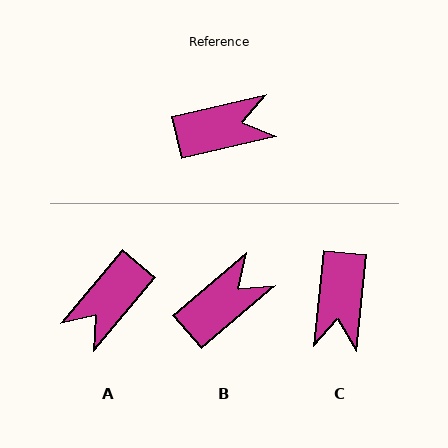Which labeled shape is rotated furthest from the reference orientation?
A, about 143 degrees away.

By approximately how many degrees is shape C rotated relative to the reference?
Approximately 109 degrees clockwise.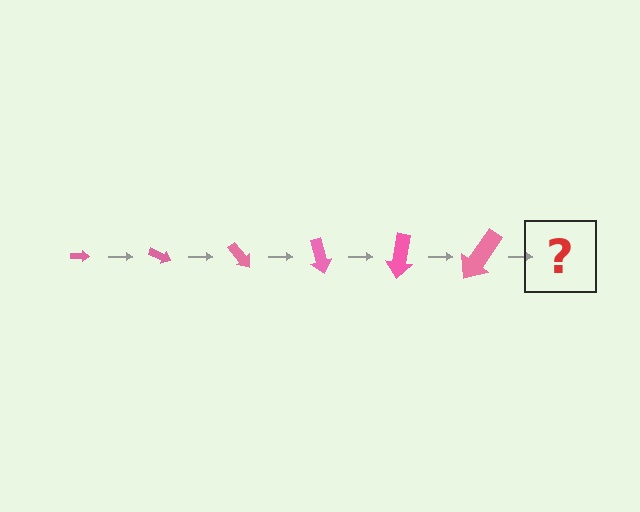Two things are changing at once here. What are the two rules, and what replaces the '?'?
The two rules are that the arrow grows larger each step and it rotates 25 degrees each step. The '?' should be an arrow, larger than the previous one and rotated 150 degrees from the start.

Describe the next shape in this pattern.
It should be an arrow, larger than the previous one and rotated 150 degrees from the start.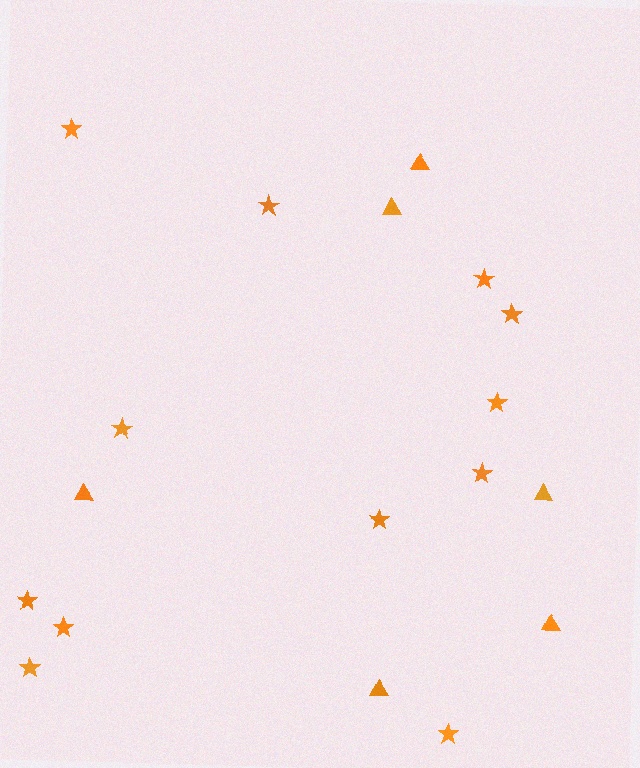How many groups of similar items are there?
There are 2 groups: one group of stars (12) and one group of triangles (6).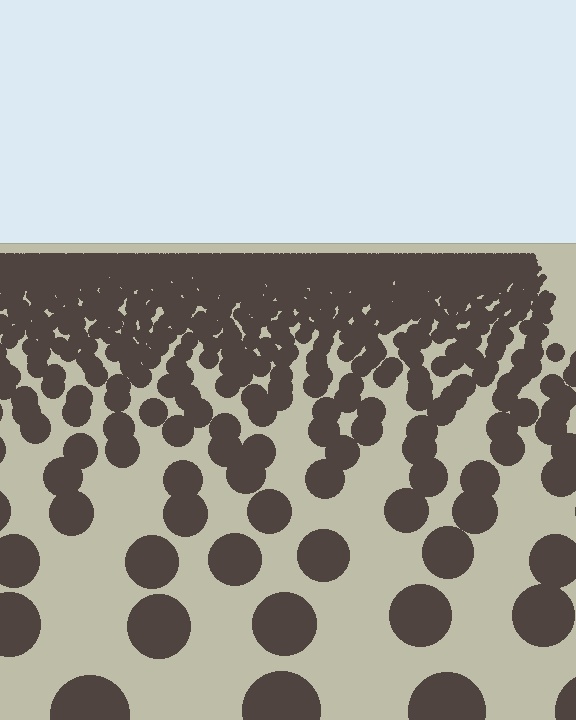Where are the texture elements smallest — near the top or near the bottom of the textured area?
Near the top.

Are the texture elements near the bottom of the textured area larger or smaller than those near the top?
Larger. Near the bottom, elements are closer to the viewer and appear at a bigger on-screen size.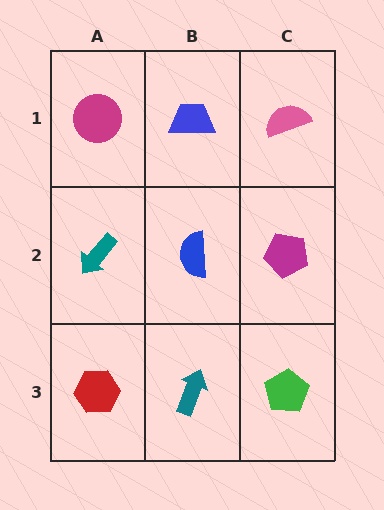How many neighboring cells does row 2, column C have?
3.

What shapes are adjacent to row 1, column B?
A blue semicircle (row 2, column B), a magenta circle (row 1, column A), a pink semicircle (row 1, column C).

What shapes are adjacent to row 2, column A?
A magenta circle (row 1, column A), a red hexagon (row 3, column A), a blue semicircle (row 2, column B).